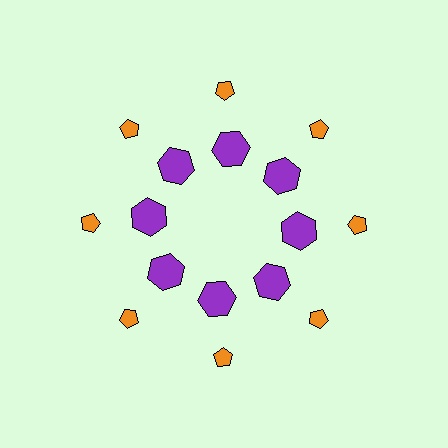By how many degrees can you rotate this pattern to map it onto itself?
The pattern maps onto itself every 45 degrees of rotation.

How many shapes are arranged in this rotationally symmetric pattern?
There are 16 shapes, arranged in 8 groups of 2.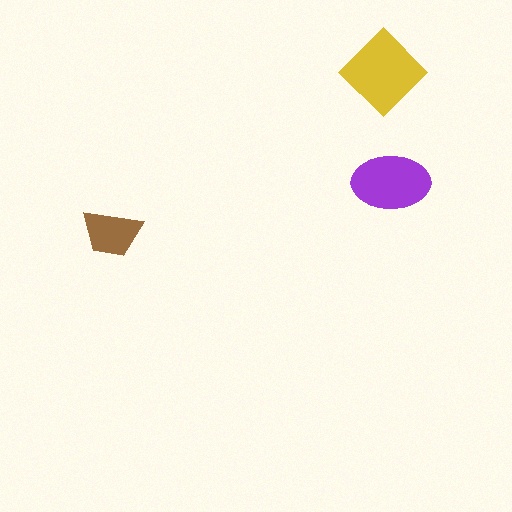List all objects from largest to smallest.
The yellow diamond, the purple ellipse, the brown trapezoid.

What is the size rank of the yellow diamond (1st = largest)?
1st.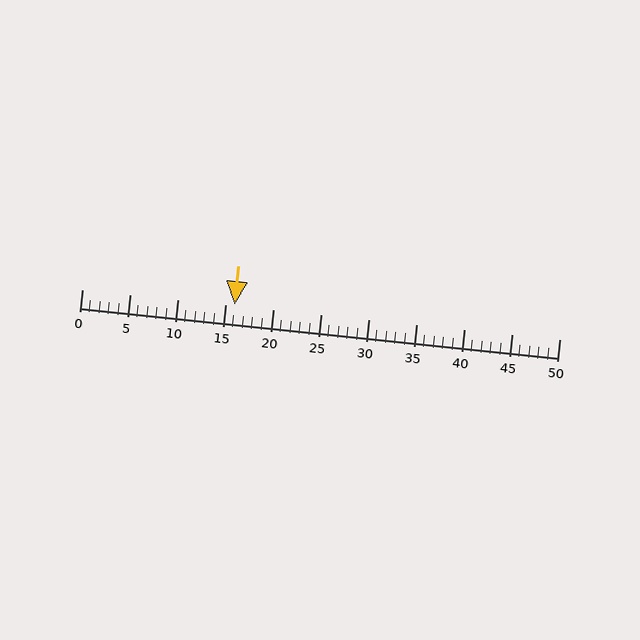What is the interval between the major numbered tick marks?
The major tick marks are spaced 5 units apart.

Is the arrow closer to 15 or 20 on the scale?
The arrow is closer to 15.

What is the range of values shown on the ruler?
The ruler shows values from 0 to 50.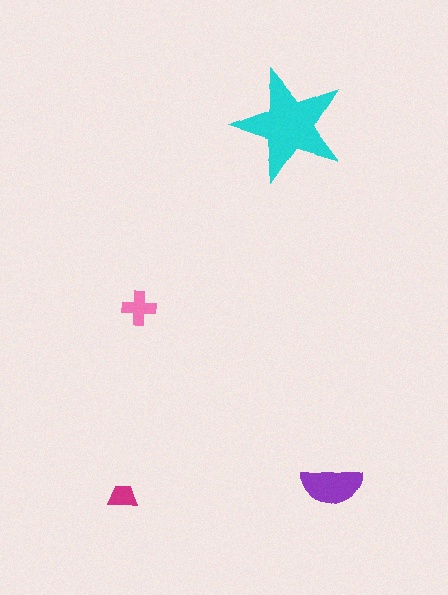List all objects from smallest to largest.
The magenta trapezoid, the pink cross, the purple semicircle, the cyan star.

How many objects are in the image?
There are 4 objects in the image.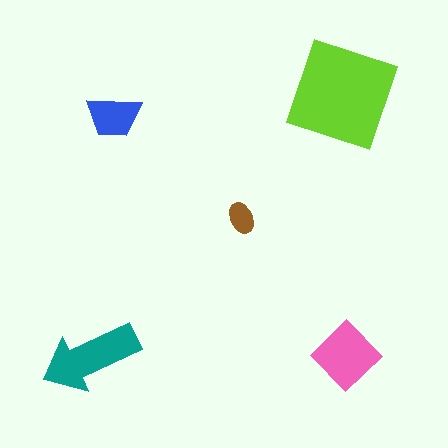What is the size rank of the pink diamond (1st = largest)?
3rd.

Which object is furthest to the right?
The pink diamond is rightmost.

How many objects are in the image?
There are 5 objects in the image.